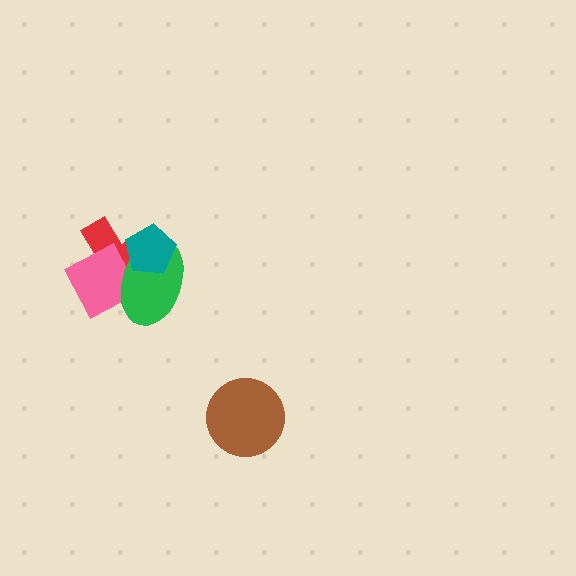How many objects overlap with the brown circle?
0 objects overlap with the brown circle.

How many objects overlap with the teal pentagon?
2 objects overlap with the teal pentagon.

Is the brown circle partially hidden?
No, no other shape covers it.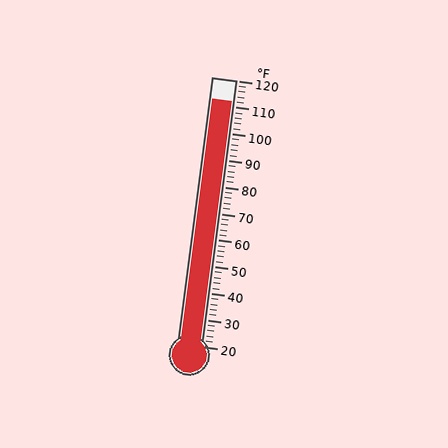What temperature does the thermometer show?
The thermometer shows approximately 112°F.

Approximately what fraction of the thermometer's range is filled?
The thermometer is filled to approximately 90% of its range.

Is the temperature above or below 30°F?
The temperature is above 30°F.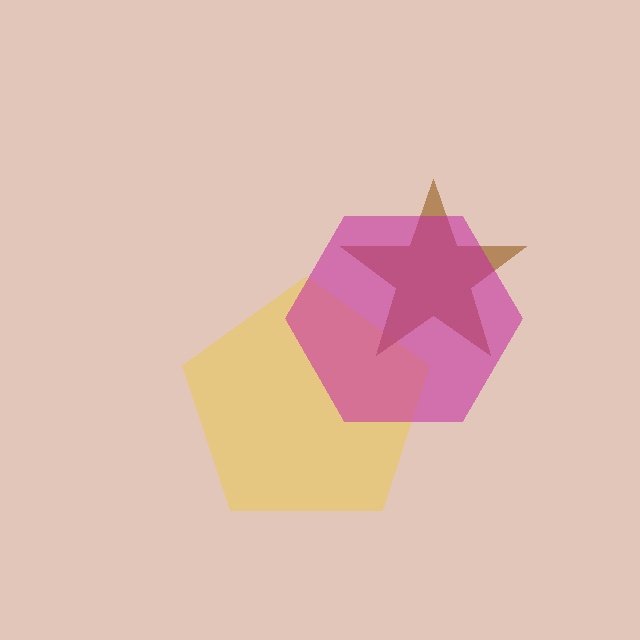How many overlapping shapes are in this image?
There are 3 overlapping shapes in the image.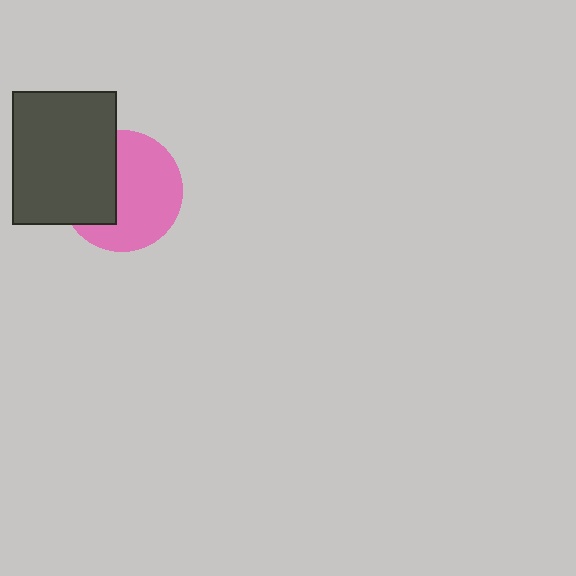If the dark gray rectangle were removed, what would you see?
You would see the complete pink circle.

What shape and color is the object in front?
The object in front is a dark gray rectangle.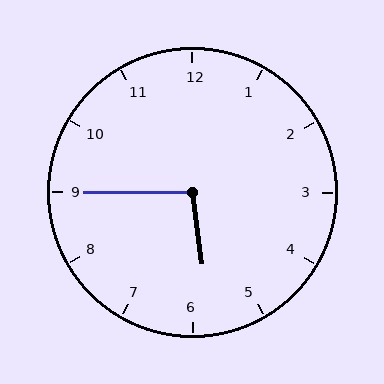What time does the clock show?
5:45.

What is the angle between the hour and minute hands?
Approximately 98 degrees.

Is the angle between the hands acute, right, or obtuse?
It is obtuse.